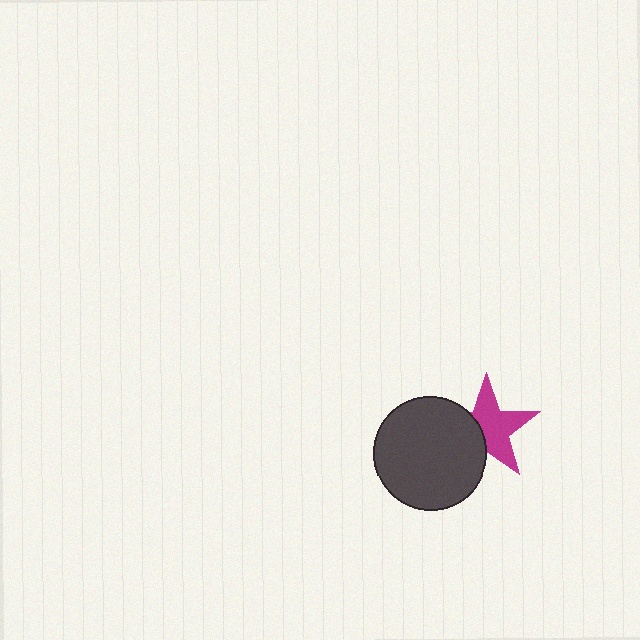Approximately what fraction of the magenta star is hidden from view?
Roughly 37% of the magenta star is hidden behind the dark gray circle.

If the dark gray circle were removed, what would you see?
You would see the complete magenta star.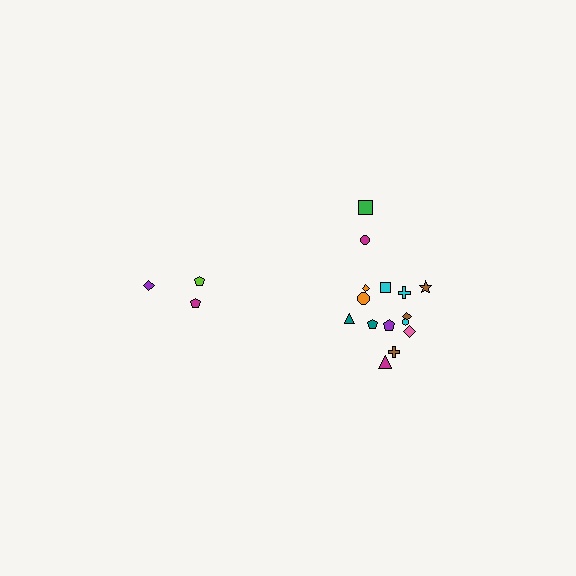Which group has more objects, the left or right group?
The right group.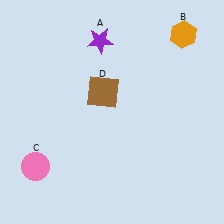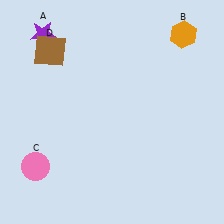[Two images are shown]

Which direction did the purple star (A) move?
The purple star (A) moved left.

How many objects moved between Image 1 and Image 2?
2 objects moved between the two images.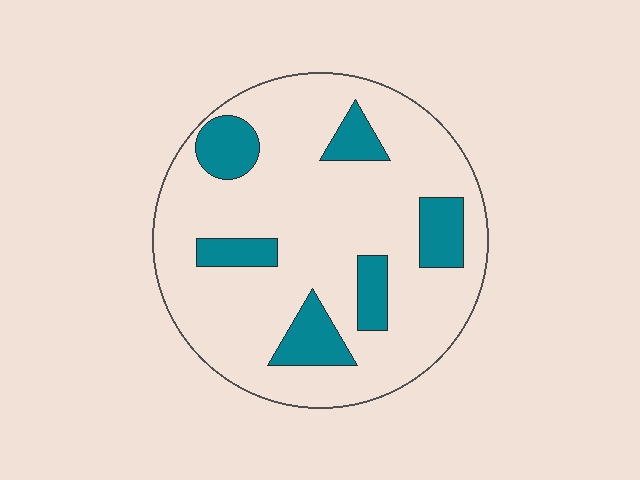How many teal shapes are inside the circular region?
6.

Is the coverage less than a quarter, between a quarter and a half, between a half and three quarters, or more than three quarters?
Less than a quarter.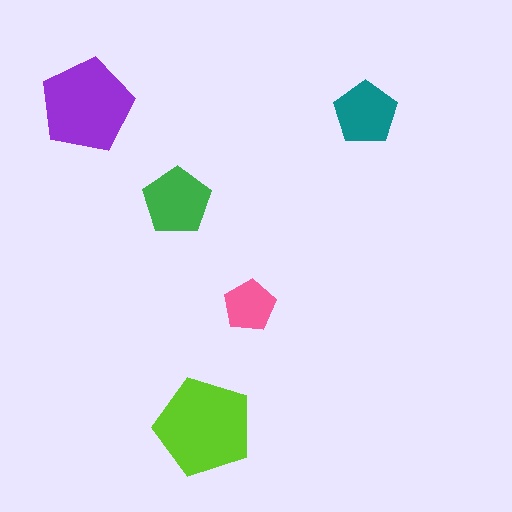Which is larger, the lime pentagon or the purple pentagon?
The lime one.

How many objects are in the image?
There are 5 objects in the image.